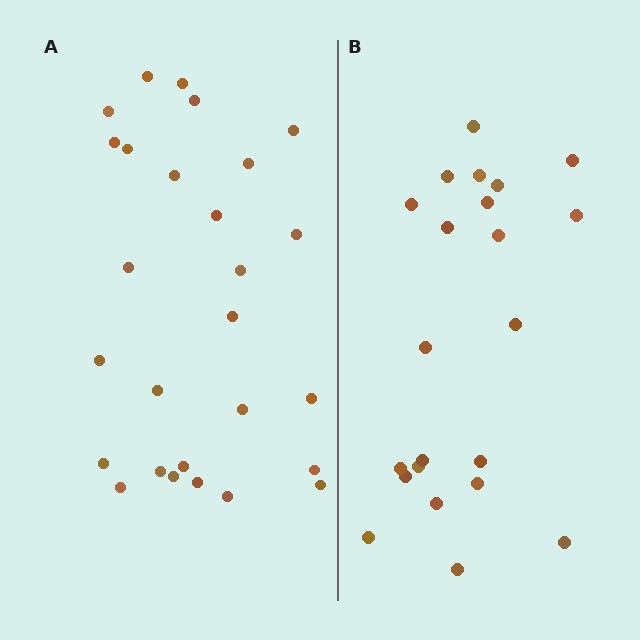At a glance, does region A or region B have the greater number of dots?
Region A (the left region) has more dots.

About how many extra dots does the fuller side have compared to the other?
Region A has about 5 more dots than region B.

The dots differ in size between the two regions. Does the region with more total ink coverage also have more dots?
No. Region B has more total ink coverage because its dots are larger, but region A actually contains more individual dots. Total area can be misleading — the number of items is what matters here.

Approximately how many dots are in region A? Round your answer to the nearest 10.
About 30 dots. (The exact count is 27, which rounds to 30.)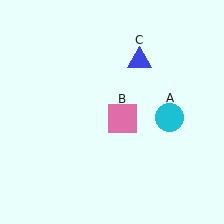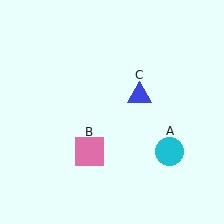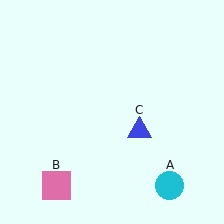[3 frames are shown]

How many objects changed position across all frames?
3 objects changed position: cyan circle (object A), pink square (object B), blue triangle (object C).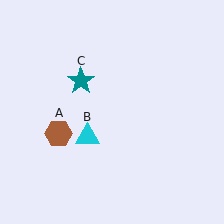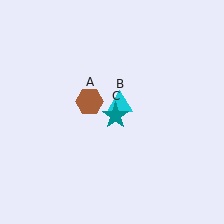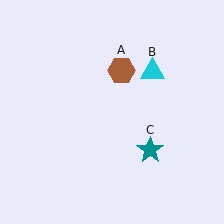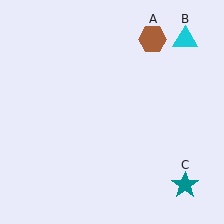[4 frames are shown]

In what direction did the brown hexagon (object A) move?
The brown hexagon (object A) moved up and to the right.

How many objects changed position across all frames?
3 objects changed position: brown hexagon (object A), cyan triangle (object B), teal star (object C).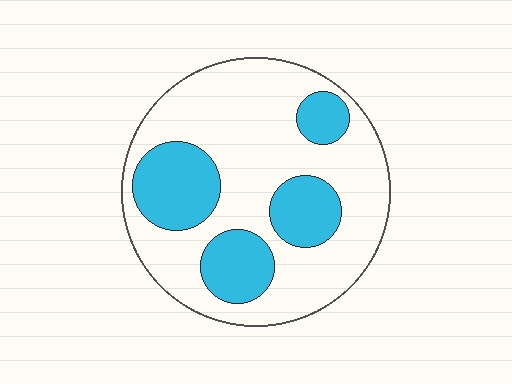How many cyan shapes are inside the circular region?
4.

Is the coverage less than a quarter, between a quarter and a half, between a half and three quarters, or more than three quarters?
Between a quarter and a half.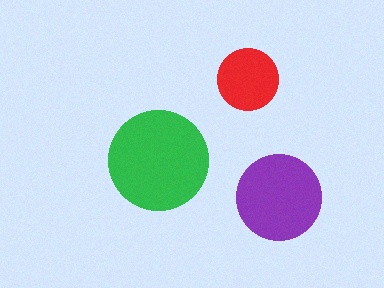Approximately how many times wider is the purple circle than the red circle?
About 1.5 times wider.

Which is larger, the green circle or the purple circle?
The green one.